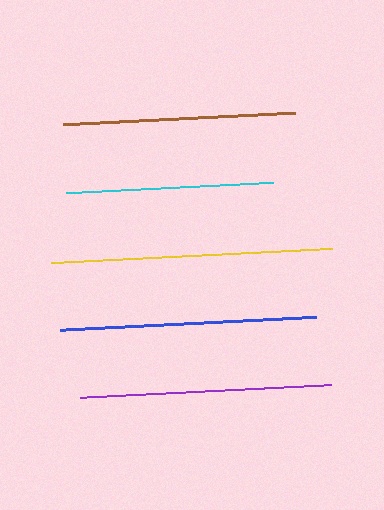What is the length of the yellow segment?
The yellow segment is approximately 281 pixels long.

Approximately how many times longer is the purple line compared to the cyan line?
The purple line is approximately 1.2 times the length of the cyan line.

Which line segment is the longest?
The yellow line is the longest at approximately 281 pixels.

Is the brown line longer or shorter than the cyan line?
The brown line is longer than the cyan line.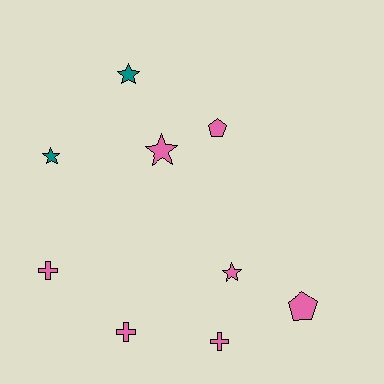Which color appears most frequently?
Pink, with 7 objects.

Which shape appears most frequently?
Star, with 4 objects.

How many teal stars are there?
There are 2 teal stars.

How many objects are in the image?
There are 9 objects.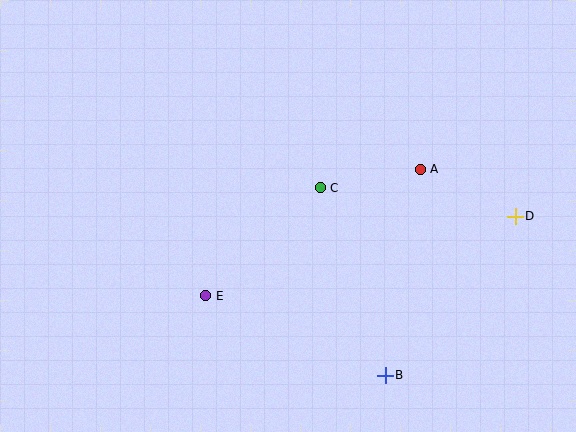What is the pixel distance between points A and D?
The distance between A and D is 105 pixels.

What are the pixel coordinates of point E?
Point E is at (206, 296).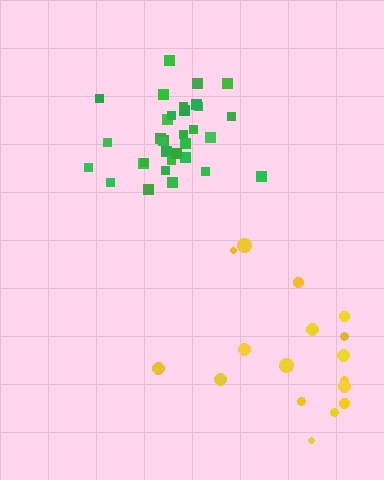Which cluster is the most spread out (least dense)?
Yellow.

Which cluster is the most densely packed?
Green.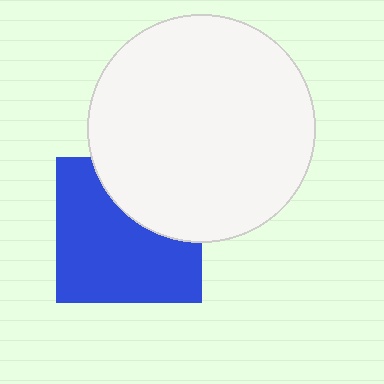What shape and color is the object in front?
The object in front is a white circle.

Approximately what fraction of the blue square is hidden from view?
Roughly 33% of the blue square is hidden behind the white circle.